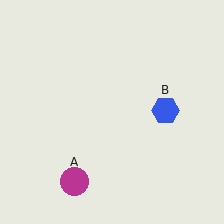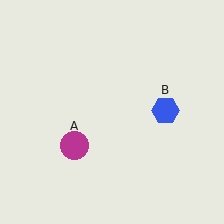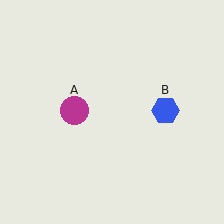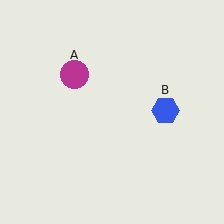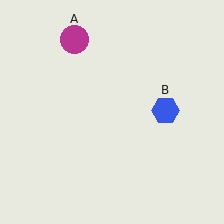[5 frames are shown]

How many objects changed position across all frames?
1 object changed position: magenta circle (object A).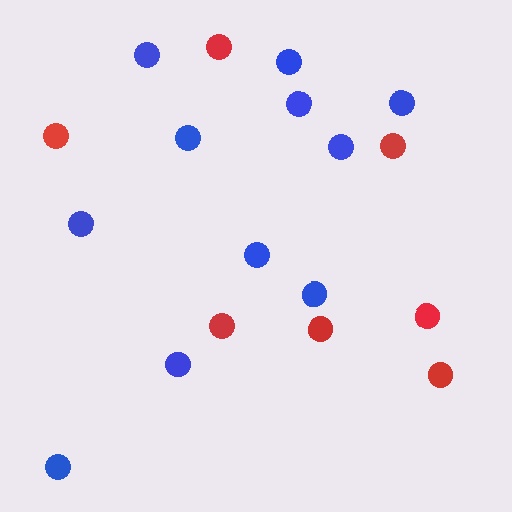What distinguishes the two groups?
There are 2 groups: one group of red circles (7) and one group of blue circles (11).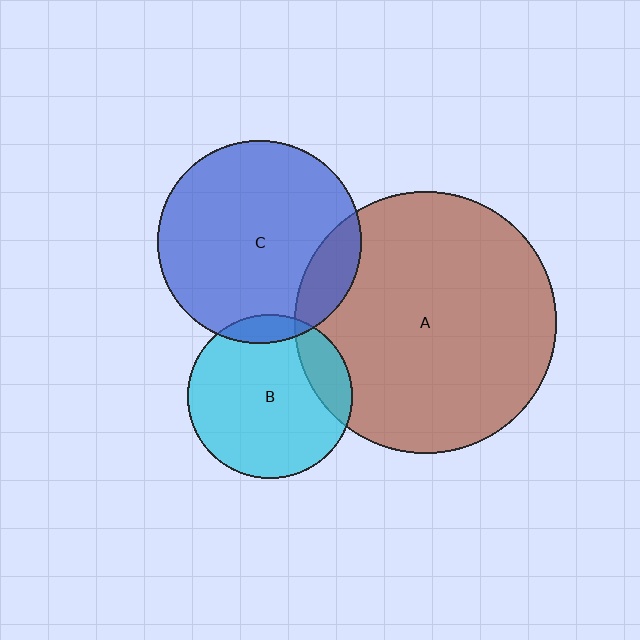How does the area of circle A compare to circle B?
Approximately 2.5 times.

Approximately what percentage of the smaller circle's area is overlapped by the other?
Approximately 15%.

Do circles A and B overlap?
Yes.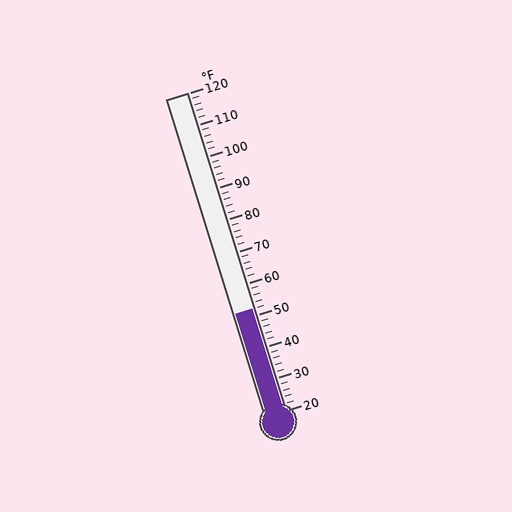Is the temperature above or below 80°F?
The temperature is below 80°F.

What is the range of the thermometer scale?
The thermometer scale ranges from 20°F to 120°F.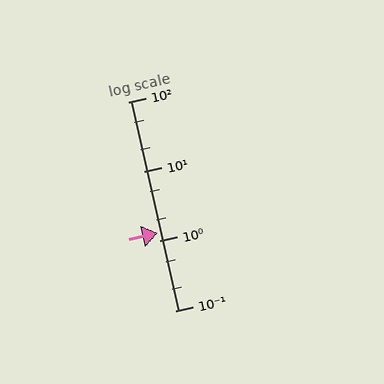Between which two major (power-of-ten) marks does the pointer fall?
The pointer is between 1 and 10.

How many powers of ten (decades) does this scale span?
The scale spans 3 decades, from 0.1 to 100.